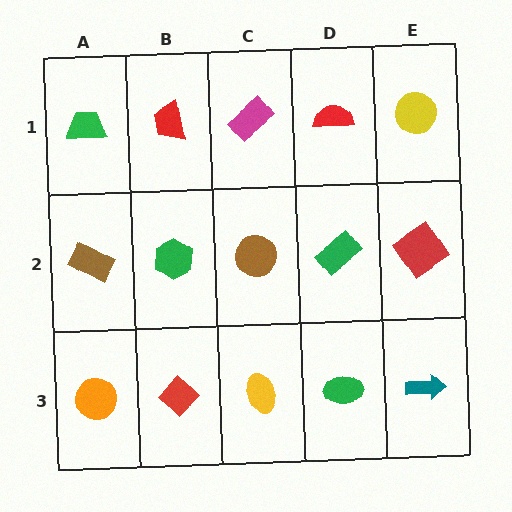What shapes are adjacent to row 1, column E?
A red diamond (row 2, column E), a red semicircle (row 1, column D).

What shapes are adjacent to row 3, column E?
A red diamond (row 2, column E), a green ellipse (row 3, column D).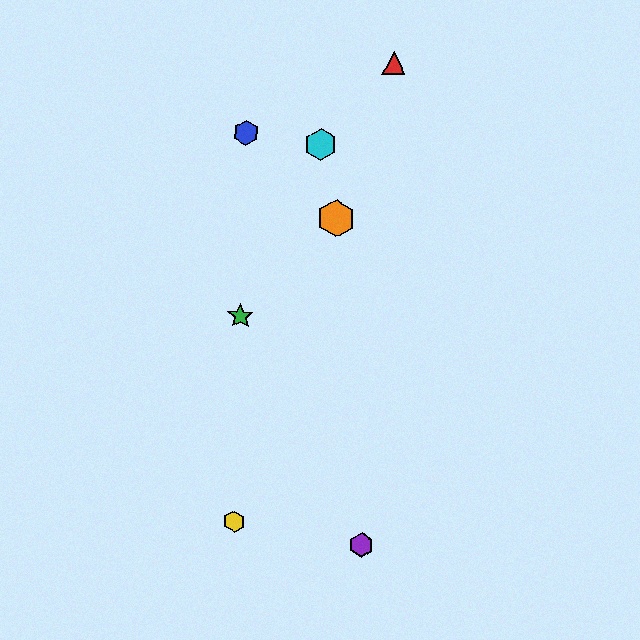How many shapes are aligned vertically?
3 shapes (the blue hexagon, the green star, the yellow hexagon) are aligned vertically.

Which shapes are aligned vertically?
The blue hexagon, the green star, the yellow hexagon are aligned vertically.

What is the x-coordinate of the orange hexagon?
The orange hexagon is at x≈336.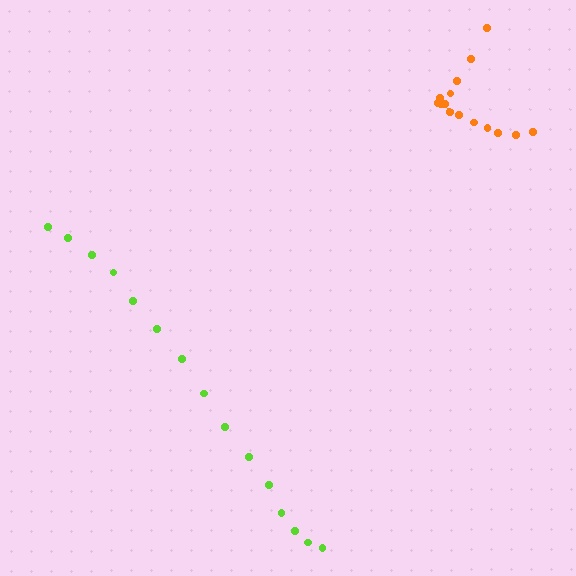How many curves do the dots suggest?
There are 2 distinct paths.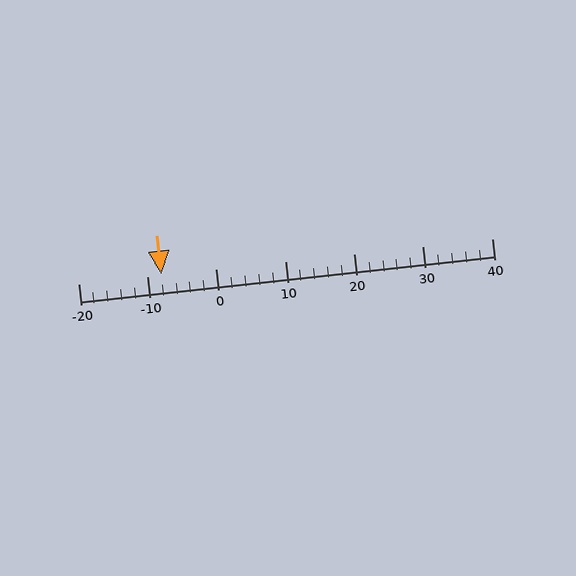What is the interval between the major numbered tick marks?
The major tick marks are spaced 10 units apart.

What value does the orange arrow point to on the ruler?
The orange arrow points to approximately -8.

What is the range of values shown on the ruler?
The ruler shows values from -20 to 40.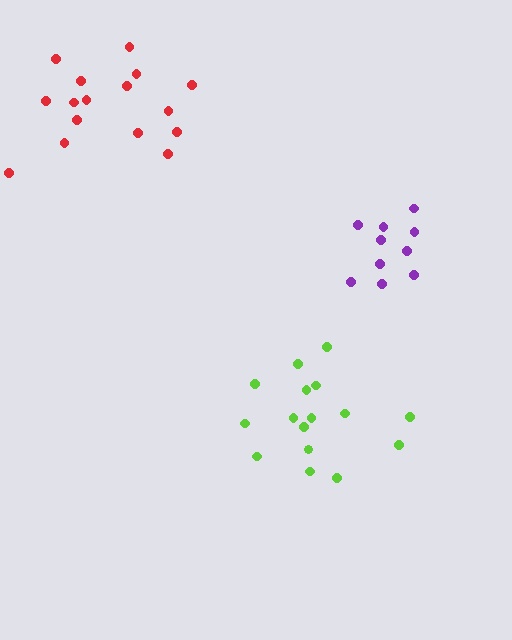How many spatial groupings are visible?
There are 3 spatial groupings.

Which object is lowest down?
The lime cluster is bottommost.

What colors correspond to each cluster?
The clusters are colored: lime, red, purple.